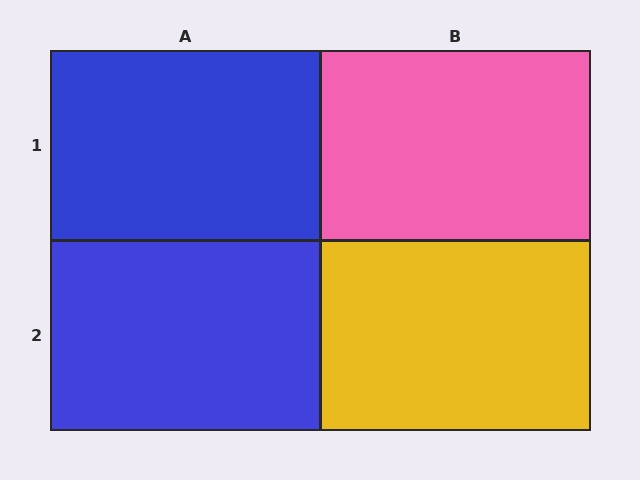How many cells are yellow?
1 cell is yellow.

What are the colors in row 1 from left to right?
Blue, pink.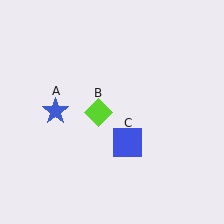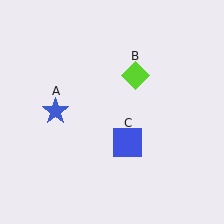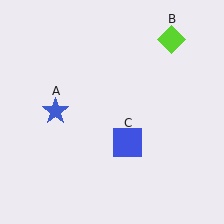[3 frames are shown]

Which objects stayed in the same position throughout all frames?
Blue star (object A) and blue square (object C) remained stationary.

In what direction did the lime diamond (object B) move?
The lime diamond (object B) moved up and to the right.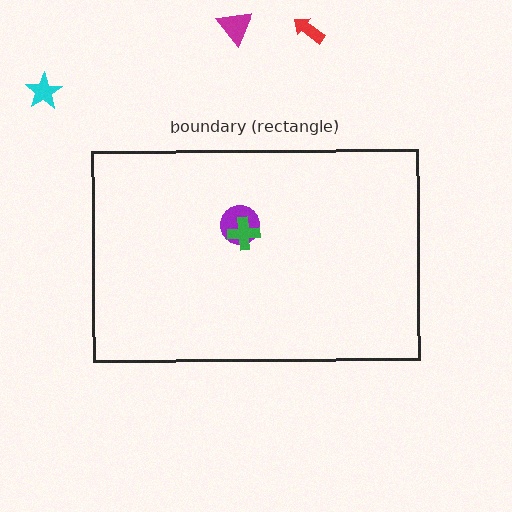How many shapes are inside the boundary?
2 inside, 3 outside.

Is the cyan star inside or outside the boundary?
Outside.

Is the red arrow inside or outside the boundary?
Outside.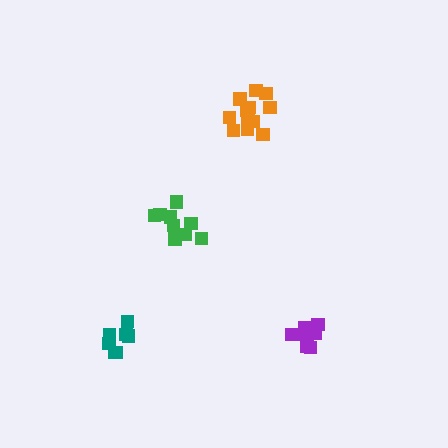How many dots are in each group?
Group 1: 9 dots, Group 2: 9 dots, Group 3: 12 dots, Group 4: 7 dots (37 total).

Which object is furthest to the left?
The teal cluster is leftmost.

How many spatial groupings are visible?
There are 4 spatial groupings.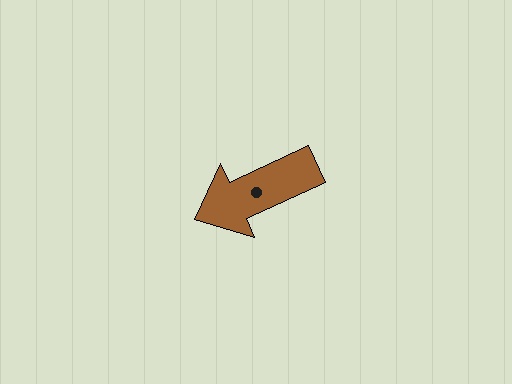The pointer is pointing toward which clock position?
Roughly 8 o'clock.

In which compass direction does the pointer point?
Southwest.